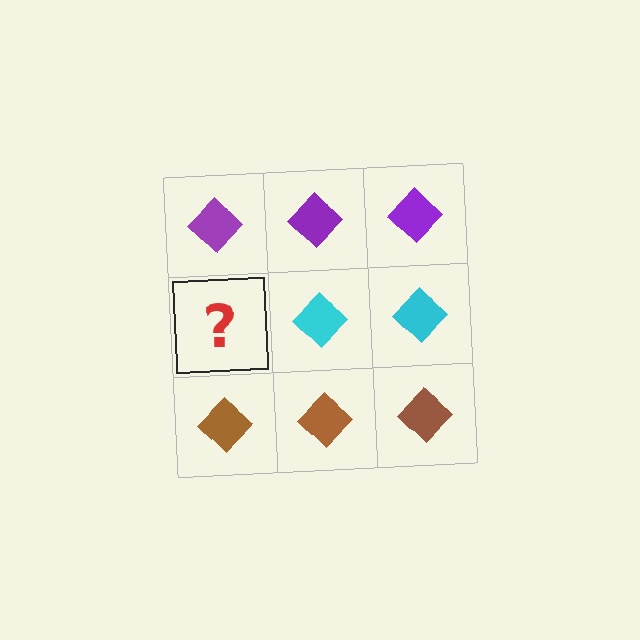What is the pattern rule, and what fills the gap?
The rule is that each row has a consistent color. The gap should be filled with a cyan diamond.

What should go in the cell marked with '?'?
The missing cell should contain a cyan diamond.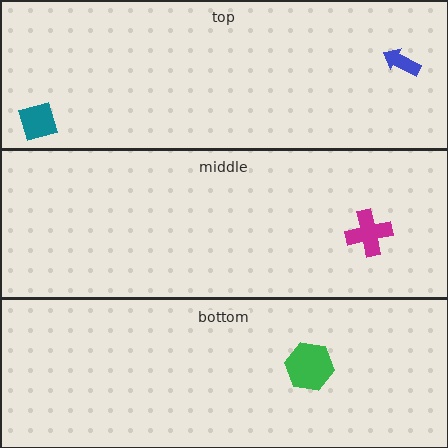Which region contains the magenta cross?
The middle region.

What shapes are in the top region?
The blue arrow, the teal square.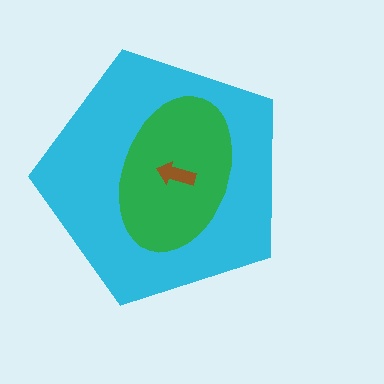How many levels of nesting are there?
3.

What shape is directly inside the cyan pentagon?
The green ellipse.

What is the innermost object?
The brown arrow.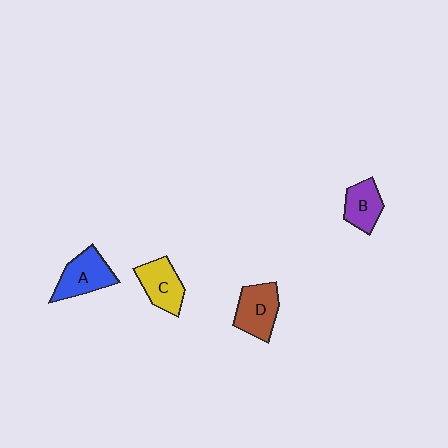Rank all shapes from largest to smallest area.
From largest to smallest: A (blue), D (brown), C (yellow), B (purple).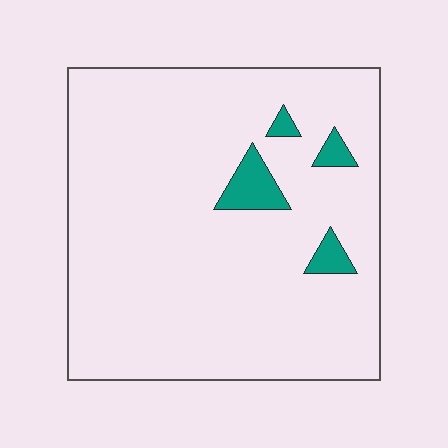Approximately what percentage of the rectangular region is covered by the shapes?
Approximately 5%.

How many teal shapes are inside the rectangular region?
4.